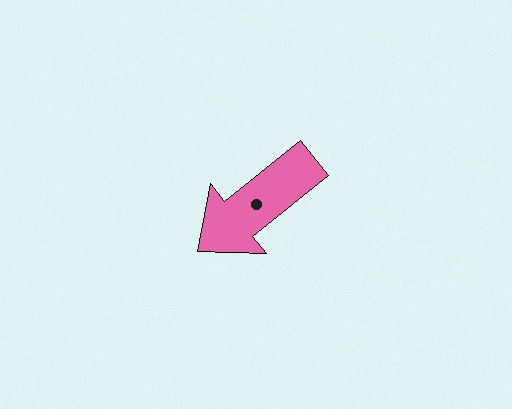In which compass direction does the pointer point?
Southwest.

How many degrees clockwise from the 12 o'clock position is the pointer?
Approximately 231 degrees.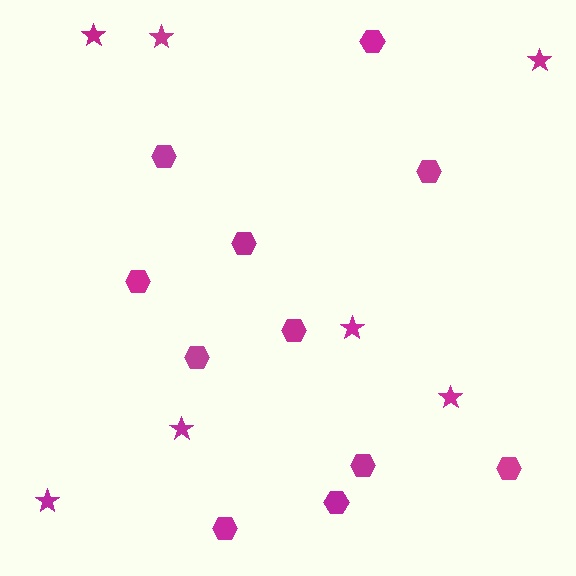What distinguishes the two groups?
There are 2 groups: one group of stars (7) and one group of hexagons (11).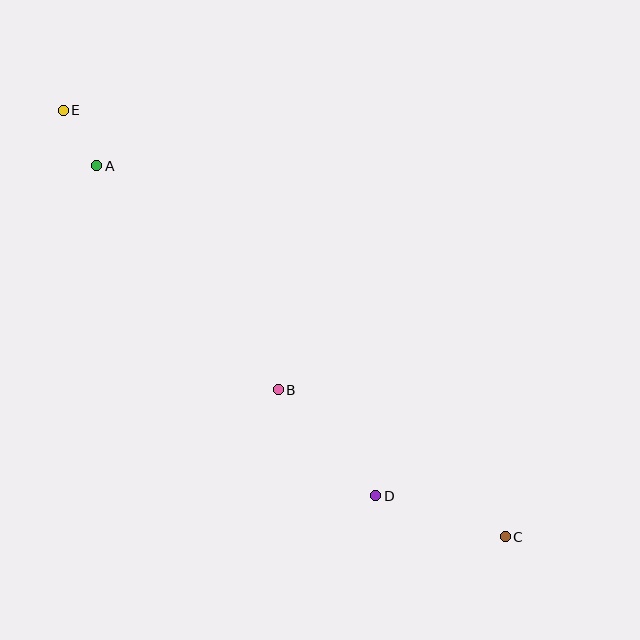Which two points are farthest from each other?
Points C and E are farthest from each other.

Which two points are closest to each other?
Points A and E are closest to each other.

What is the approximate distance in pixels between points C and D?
The distance between C and D is approximately 136 pixels.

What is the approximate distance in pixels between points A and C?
The distance between A and C is approximately 552 pixels.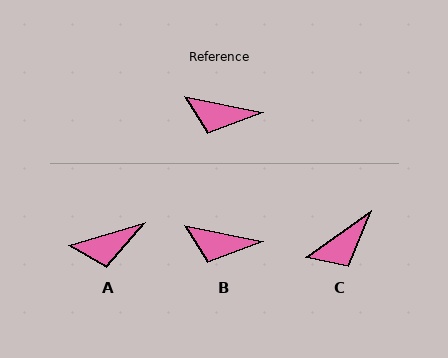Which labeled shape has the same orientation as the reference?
B.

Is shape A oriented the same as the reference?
No, it is off by about 28 degrees.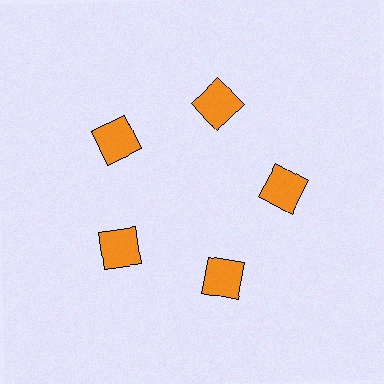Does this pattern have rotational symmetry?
Yes, this pattern has 5-fold rotational symmetry. It looks the same after rotating 72 degrees around the center.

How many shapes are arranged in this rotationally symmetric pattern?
There are 5 shapes, arranged in 5 groups of 1.